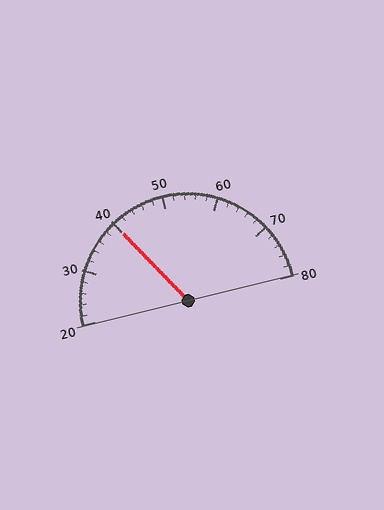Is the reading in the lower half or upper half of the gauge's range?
The reading is in the lower half of the range (20 to 80).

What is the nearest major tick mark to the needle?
The nearest major tick mark is 40.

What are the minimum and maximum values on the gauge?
The gauge ranges from 20 to 80.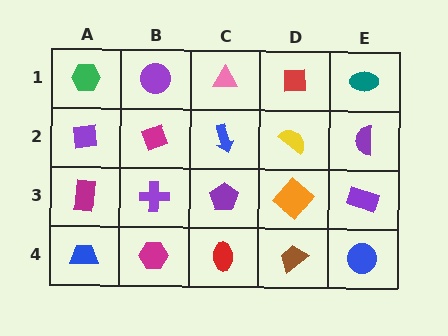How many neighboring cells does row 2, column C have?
4.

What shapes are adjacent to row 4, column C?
A purple pentagon (row 3, column C), a magenta hexagon (row 4, column B), a brown trapezoid (row 4, column D).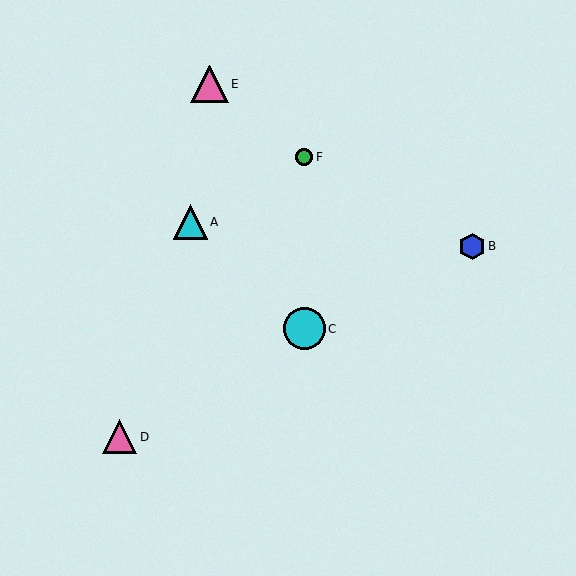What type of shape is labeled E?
Shape E is a pink triangle.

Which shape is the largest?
The cyan circle (labeled C) is the largest.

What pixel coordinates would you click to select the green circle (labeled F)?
Click at (304, 157) to select the green circle F.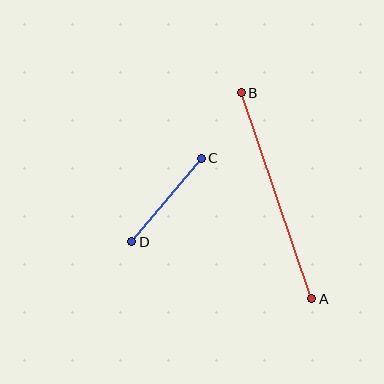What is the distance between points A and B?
The distance is approximately 218 pixels.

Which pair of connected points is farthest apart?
Points A and B are farthest apart.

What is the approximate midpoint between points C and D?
The midpoint is at approximately (166, 200) pixels.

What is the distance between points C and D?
The distance is approximately 109 pixels.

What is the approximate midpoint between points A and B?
The midpoint is at approximately (277, 196) pixels.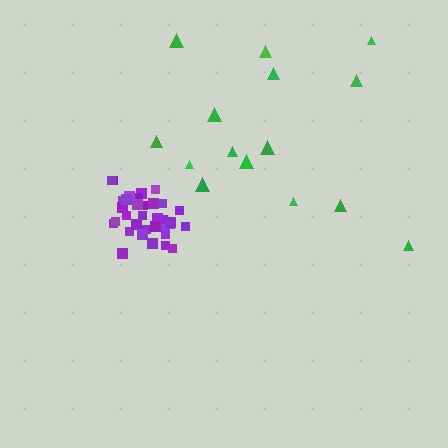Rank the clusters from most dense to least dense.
purple, green.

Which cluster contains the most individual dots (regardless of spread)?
Purple (34).